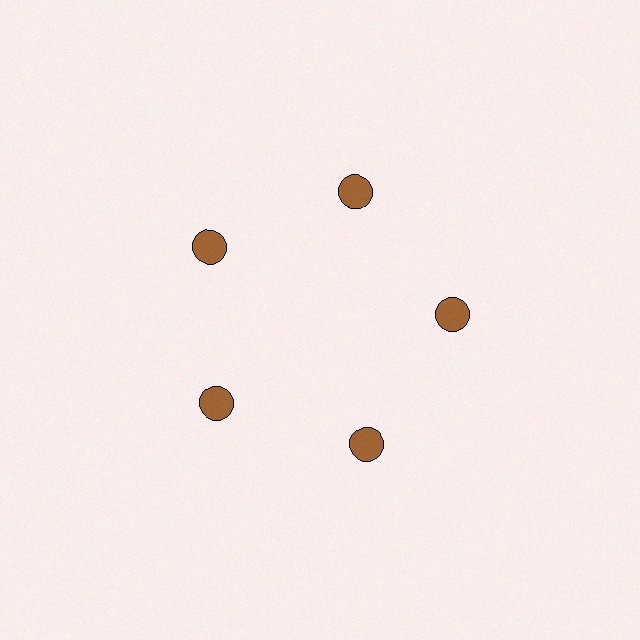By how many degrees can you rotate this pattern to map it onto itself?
The pattern maps onto itself every 72 degrees of rotation.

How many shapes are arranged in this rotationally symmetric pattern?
There are 5 shapes, arranged in 5 groups of 1.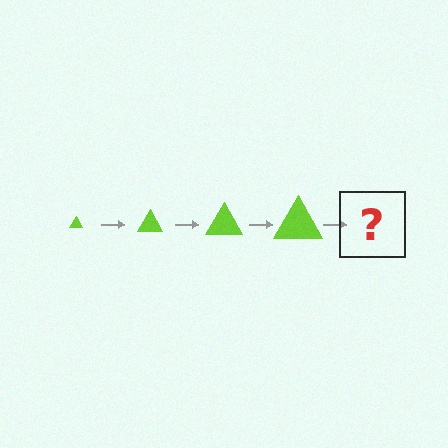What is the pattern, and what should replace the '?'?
The pattern is that the triangle gets progressively larger each step. The '?' should be a lime triangle, larger than the previous one.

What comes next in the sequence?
The next element should be a lime triangle, larger than the previous one.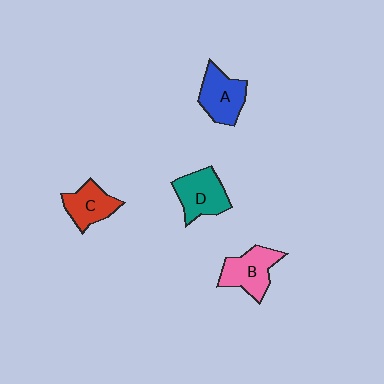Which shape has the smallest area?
Shape C (red).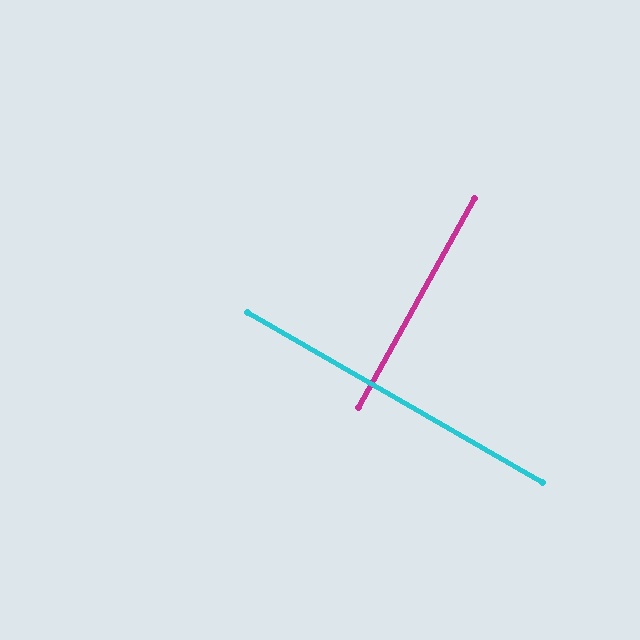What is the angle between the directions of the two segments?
Approximately 89 degrees.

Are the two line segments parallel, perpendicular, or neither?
Perpendicular — they meet at approximately 89°.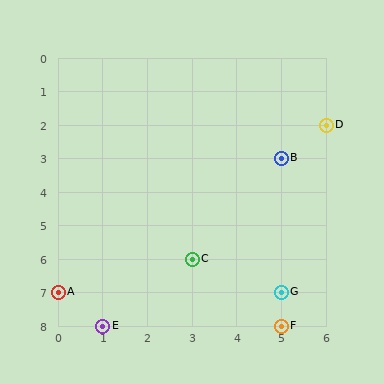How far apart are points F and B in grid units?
Points F and B are 5 rows apart.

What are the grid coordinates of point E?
Point E is at grid coordinates (1, 8).